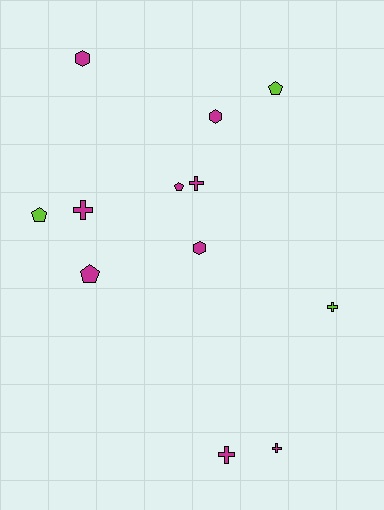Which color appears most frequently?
Magenta, with 9 objects.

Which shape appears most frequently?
Cross, with 5 objects.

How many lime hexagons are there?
There are no lime hexagons.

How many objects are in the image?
There are 12 objects.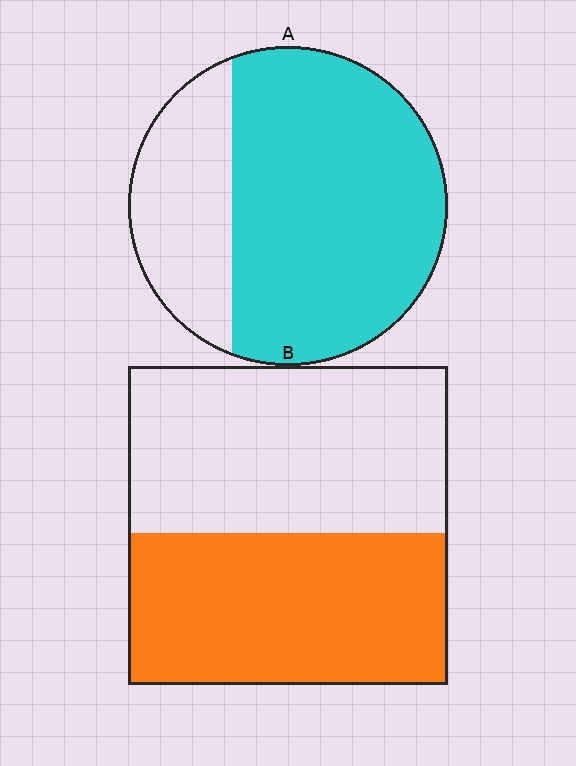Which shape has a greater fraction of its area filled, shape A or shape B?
Shape A.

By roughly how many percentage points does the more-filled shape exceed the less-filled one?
By roughly 25 percentage points (A over B).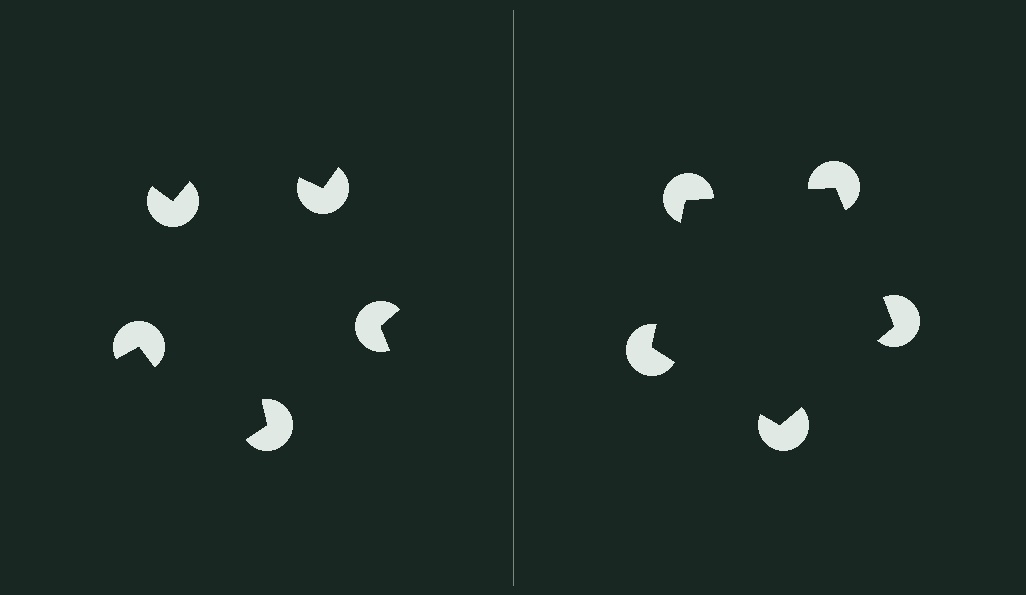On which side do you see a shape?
An illusory pentagon appears on the right side. On the left side the wedge cuts are rotated, so no coherent shape forms.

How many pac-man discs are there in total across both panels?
10 — 5 on each side.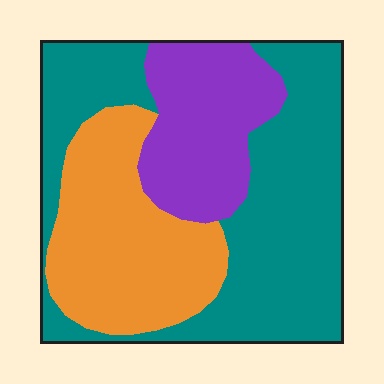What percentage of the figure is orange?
Orange covers about 30% of the figure.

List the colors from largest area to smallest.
From largest to smallest: teal, orange, purple.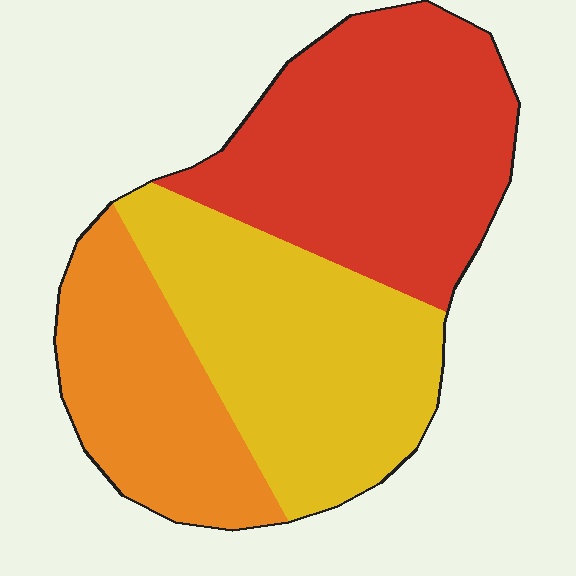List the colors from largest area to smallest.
From largest to smallest: red, yellow, orange.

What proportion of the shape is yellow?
Yellow covers roughly 35% of the shape.